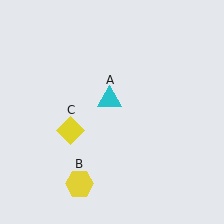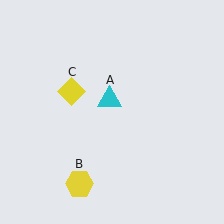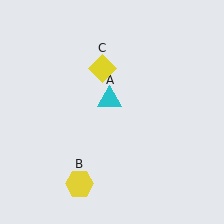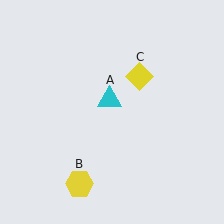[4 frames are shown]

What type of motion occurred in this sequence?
The yellow diamond (object C) rotated clockwise around the center of the scene.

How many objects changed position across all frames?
1 object changed position: yellow diamond (object C).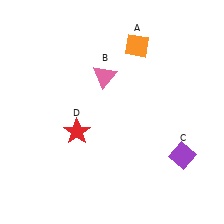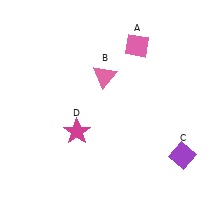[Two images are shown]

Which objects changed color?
A changed from orange to pink. D changed from red to magenta.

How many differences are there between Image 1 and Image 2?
There are 2 differences between the two images.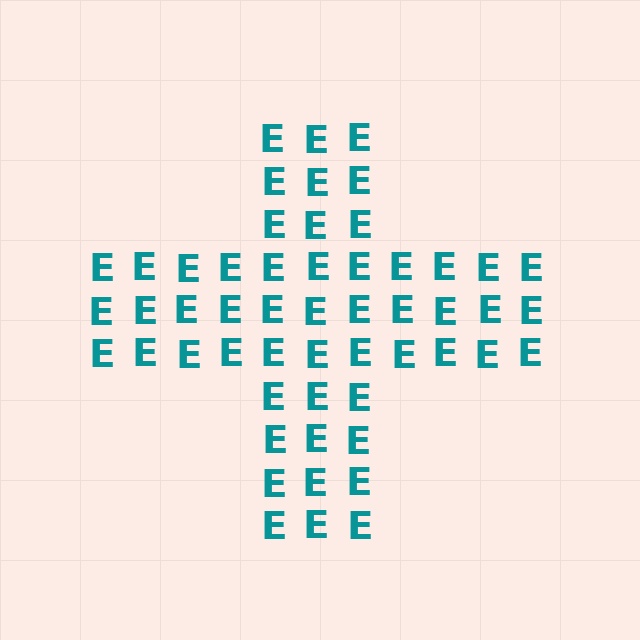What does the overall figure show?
The overall figure shows a cross.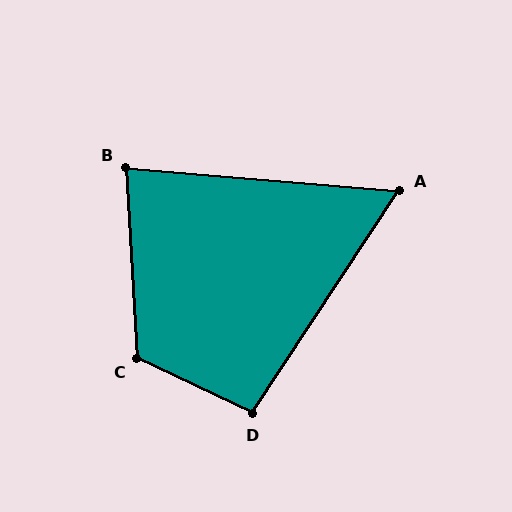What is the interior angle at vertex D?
Approximately 98 degrees (obtuse).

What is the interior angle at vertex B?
Approximately 82 degrees (acute).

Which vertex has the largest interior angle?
C, at approximately 119 degrees.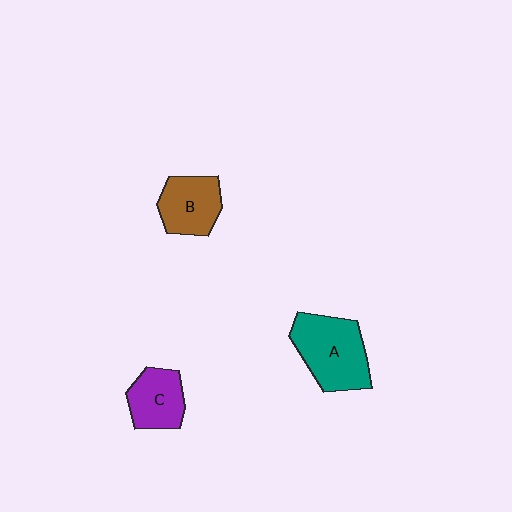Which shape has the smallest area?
Shape C (purple).